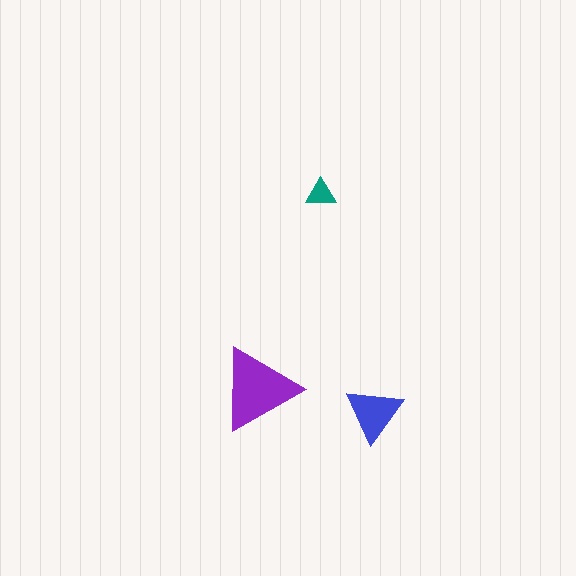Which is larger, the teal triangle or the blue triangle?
The blue one.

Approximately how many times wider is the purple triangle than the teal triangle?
About 3 times wider.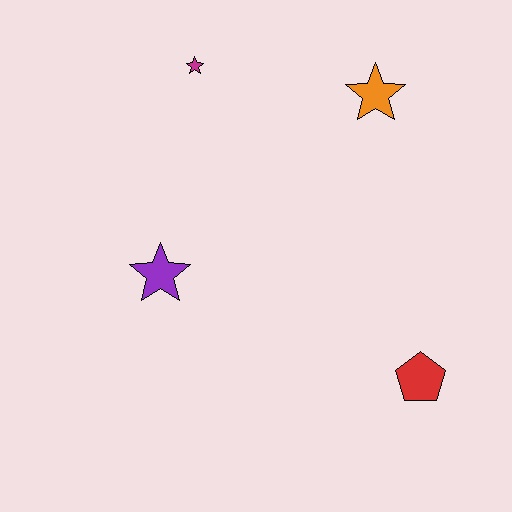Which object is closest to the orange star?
The magenta star is closest to the orange star.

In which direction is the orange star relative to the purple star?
The orange star is to the right of the purple star.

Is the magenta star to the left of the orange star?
Yes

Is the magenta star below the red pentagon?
No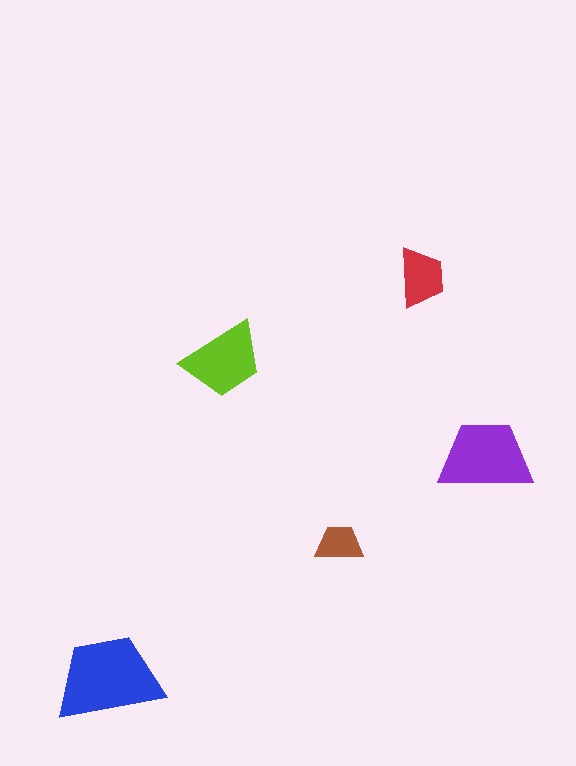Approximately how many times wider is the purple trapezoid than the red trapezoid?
About 1.5 times wider.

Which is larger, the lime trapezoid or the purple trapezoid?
The purple one.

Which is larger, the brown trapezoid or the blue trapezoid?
The blue one.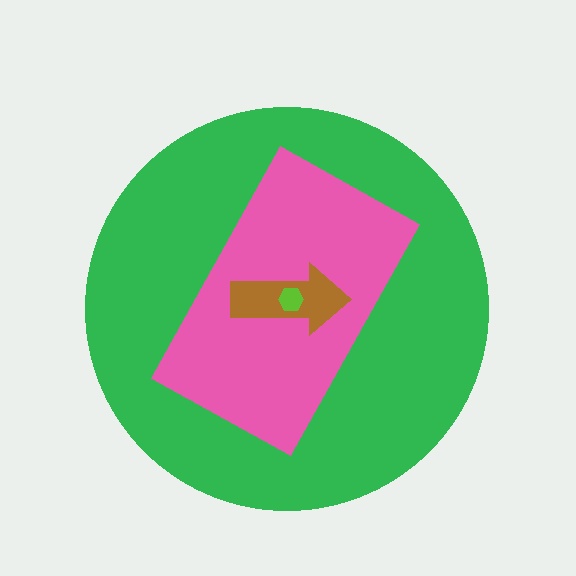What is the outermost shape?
The green circle.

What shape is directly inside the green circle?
The pink rectangle.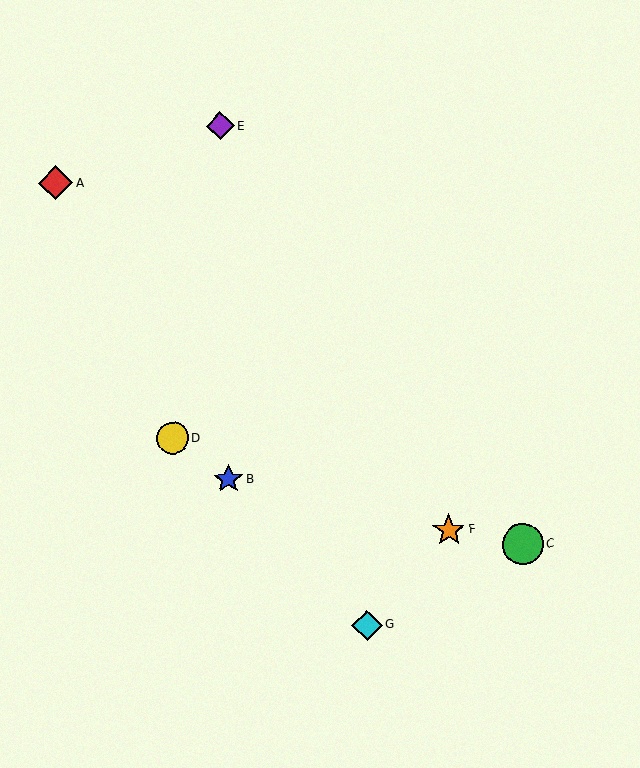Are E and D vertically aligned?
No, E is at x≈220 and D is at x≈173.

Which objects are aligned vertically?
Objects B, E are aligned vertically.